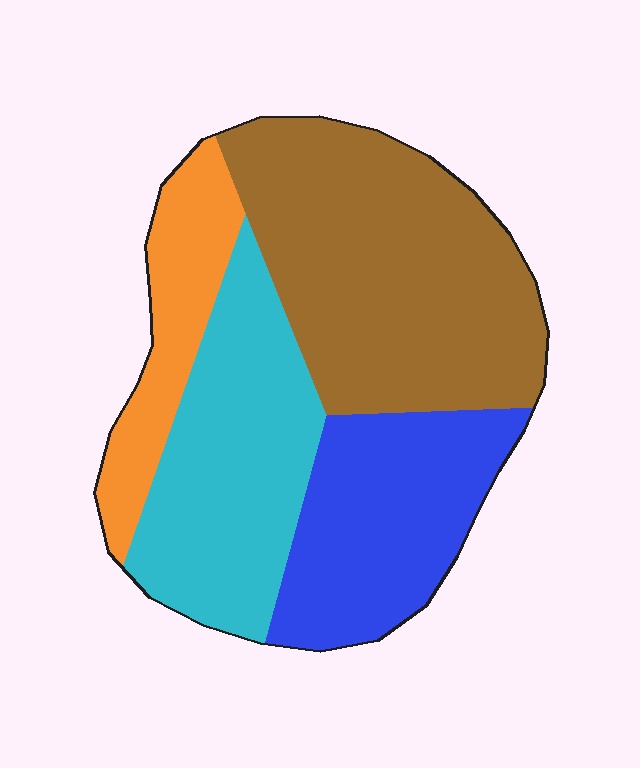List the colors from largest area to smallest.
From largest to smallest: brown, cyan, blue, orange.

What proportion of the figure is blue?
Blue takes up about one fifth (1/5) of the figure.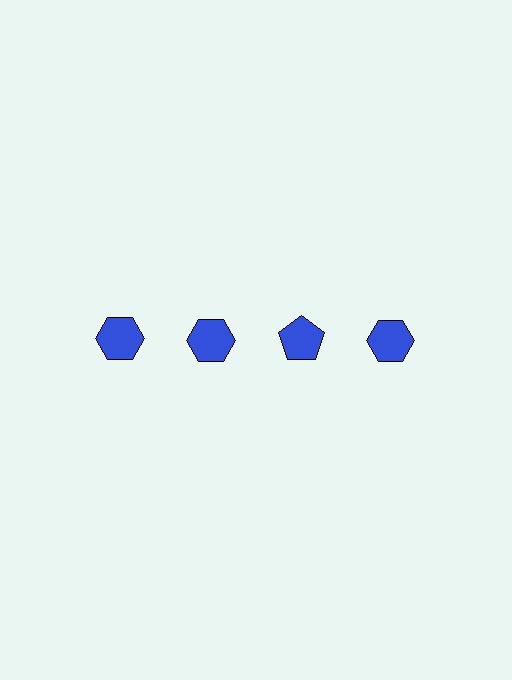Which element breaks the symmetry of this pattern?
The blue pentagon in the top row, center column breaks the symmetry. All other shapes are blue hexagons.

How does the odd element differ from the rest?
It has a different shape: pentagon instead of hexagon.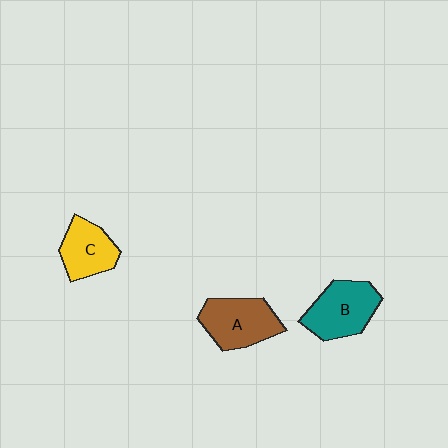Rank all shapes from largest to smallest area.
From largest to smallest: B (teal), A (brown), C (yellow).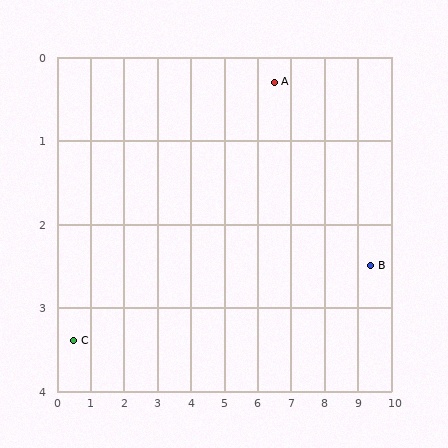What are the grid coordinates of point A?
Point A is at approximately (6.5, 0.3).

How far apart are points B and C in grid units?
Points B and C are about 8.9 grid units apart.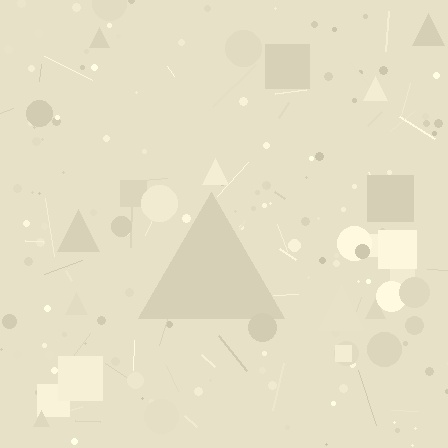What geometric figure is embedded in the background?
A triangle is embedded in the background.